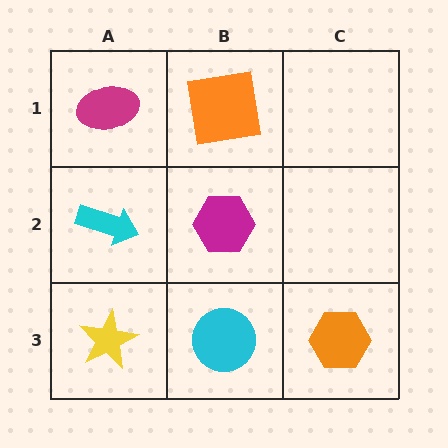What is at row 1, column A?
A magenta ellipse.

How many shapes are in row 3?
3 shapes.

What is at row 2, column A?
A cyan arrow.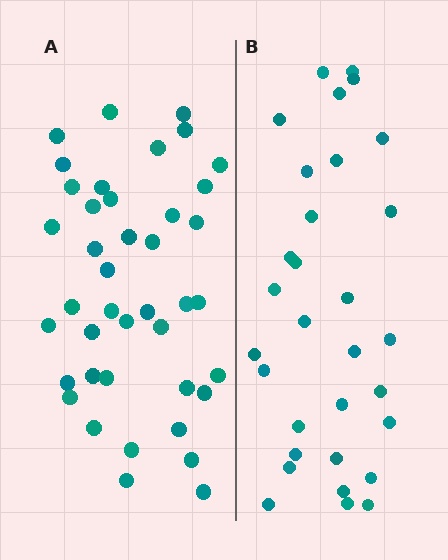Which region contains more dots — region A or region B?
Region A (the left region) has more dots.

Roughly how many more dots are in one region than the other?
Region A has roughly 10 or so more dots than region B.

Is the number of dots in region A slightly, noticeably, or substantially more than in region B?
Region A has noticeably more, but not dramatically so. The ratio is roughly 1.3 to 1.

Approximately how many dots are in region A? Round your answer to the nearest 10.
About 40 dots. (The exact count is 41, which rounds to 40.)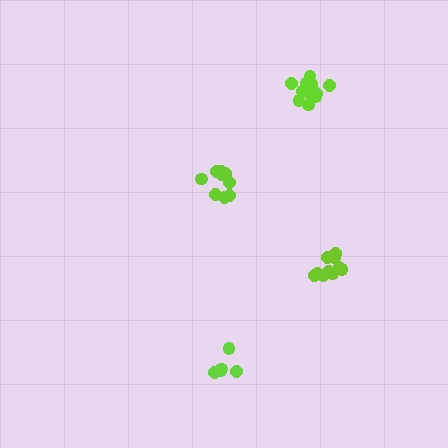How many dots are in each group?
Group 1: 11 dots, Group 2: 10 dots, Group 3: 9 dots, Group 4: 5 dots (35 total).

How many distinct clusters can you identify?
There are 4 distinct clusters.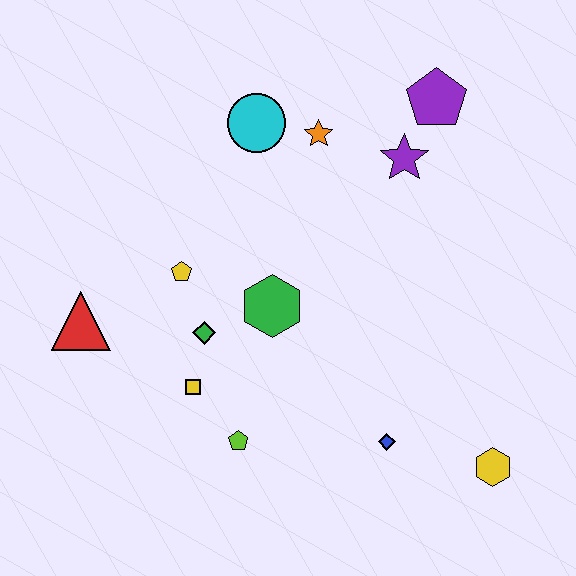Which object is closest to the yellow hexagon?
The blue diamond is closest to the yellow hexagon.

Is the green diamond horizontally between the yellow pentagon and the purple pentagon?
Yes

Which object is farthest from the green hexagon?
The yellow hexagon is farthest from the green hexagon.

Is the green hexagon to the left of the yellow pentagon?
No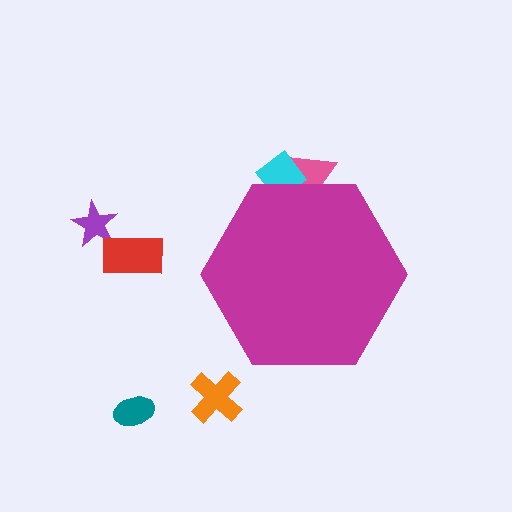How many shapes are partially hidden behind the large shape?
2 shapes are partially hidden.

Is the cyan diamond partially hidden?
Yes, the cyan diamond is partially hidden behind the magenta hexagon.